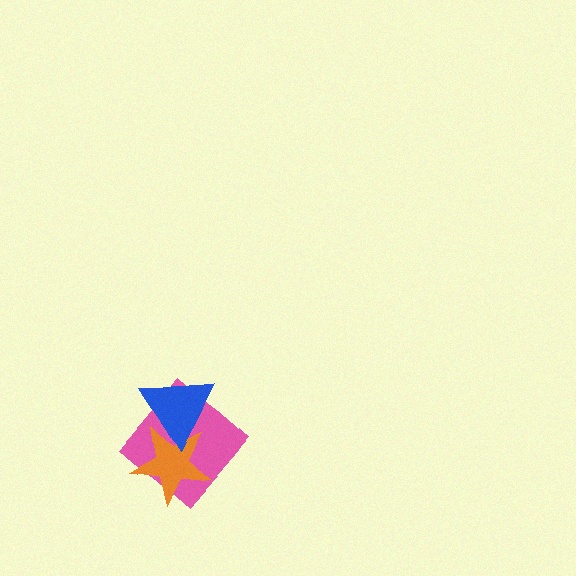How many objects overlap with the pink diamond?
2 objects overlap with the pink diamond.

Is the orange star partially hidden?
Yes, it is partially covered by another shape.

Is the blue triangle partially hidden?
No, no other shape covers it.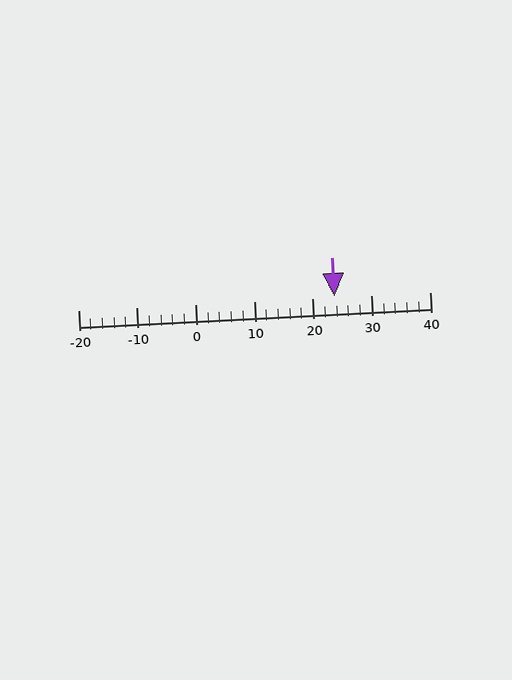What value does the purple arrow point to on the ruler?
The purple arrow points to approximately 24.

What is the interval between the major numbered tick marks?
The major tick marks are spaced 10 units apart.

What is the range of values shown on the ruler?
The ruler shows values from -20 to 40.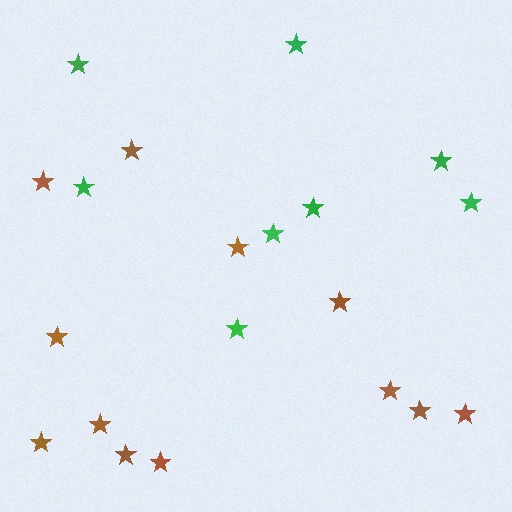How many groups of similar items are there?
There are 2 groups: one group of green stars (8) and one group of brown stars (12).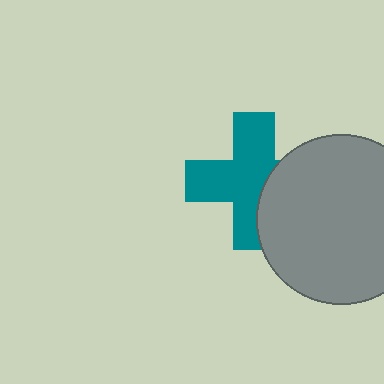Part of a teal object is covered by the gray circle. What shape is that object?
It is a cross.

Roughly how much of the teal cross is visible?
Most of it is visible (roughly 67%).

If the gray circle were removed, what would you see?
You would see the complete teal cross.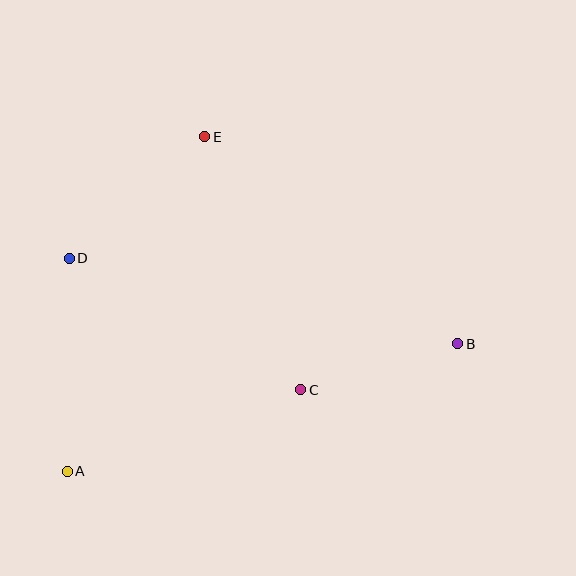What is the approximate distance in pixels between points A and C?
The distance between A and C is approximately 247 pixels.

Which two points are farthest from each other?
Points A and B are farthest from each other.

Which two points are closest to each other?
Points B and C are closest to each other.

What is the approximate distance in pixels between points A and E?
The distance between A and E is approximately 361 pixels.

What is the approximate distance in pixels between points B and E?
The distance between B and E is approximately 327 pixels.